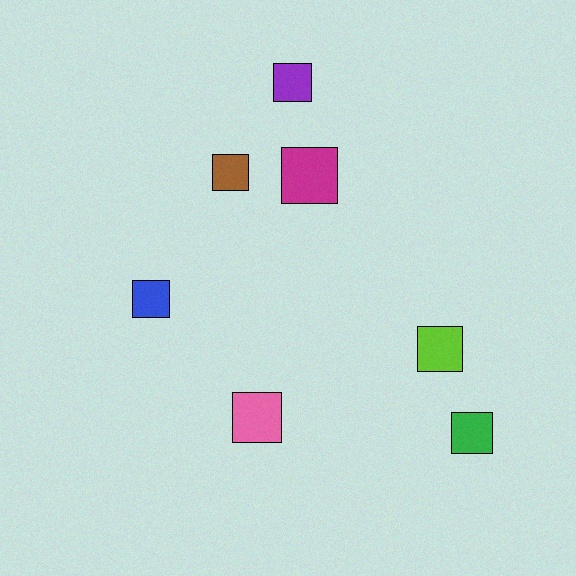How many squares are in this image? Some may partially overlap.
There are 7 squares.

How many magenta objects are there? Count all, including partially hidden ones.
There is 1 magenta object.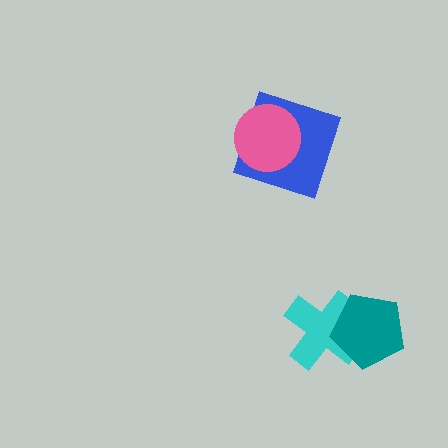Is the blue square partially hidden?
Yes, it is partially covered by another shape.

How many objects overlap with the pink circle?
1 object overlaps with the pink circle.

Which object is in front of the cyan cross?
The teal pentagon is in front of the cyan cross.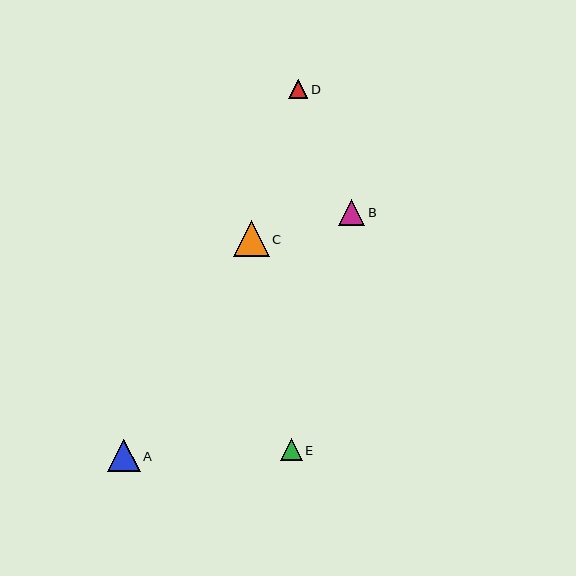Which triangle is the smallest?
Triangle D is the smallest with a size of approximately 19 pixels.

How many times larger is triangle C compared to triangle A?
Triangle C is approximately 1.1 times the size of triangle A.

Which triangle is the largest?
Triangle C is the largest with a size of approximately 36 pixels.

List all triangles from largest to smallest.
From largest to smallest: C, A, B, E, D.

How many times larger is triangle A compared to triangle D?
Triangle A is approximately 1.7 times the size of triangle D.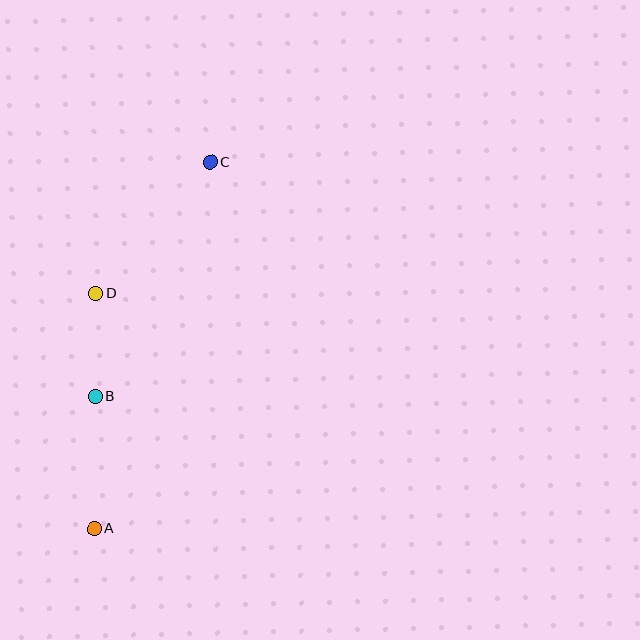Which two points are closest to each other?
Points B and D are closest to each other.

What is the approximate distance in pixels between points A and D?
The distance between A and D is approximately 235 pixels.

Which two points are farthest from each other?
Points A and C are farthest from each other.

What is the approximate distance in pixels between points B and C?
The distance between B and C is approximately 261 pixels.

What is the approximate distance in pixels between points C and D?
The distance between C and D is approximately 175 pixels.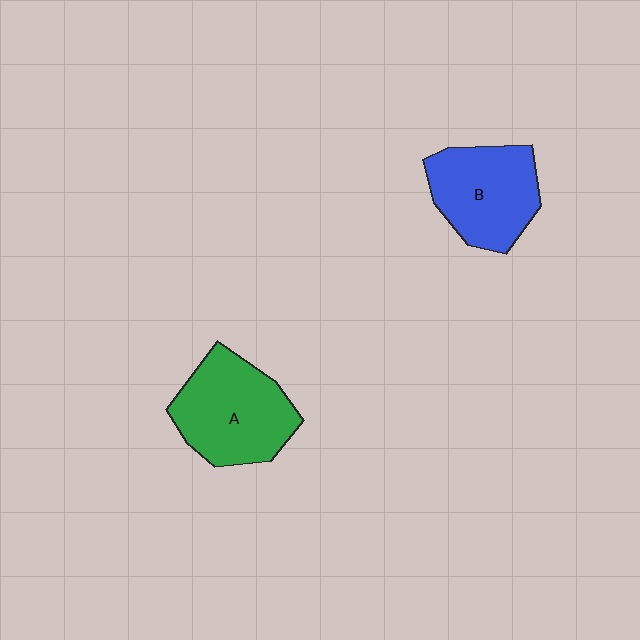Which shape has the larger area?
Shape A (green).